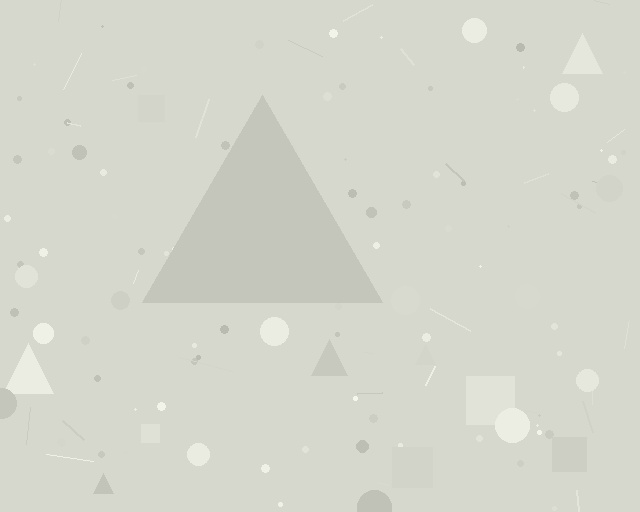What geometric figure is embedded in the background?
A triangle is embedded in the background.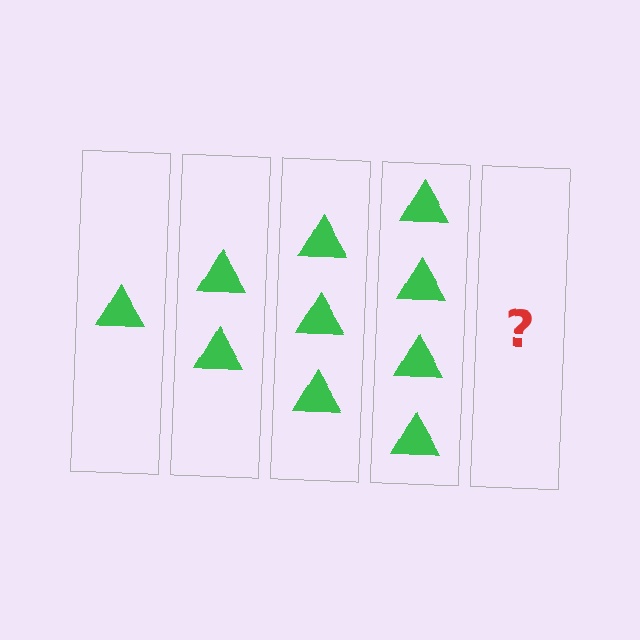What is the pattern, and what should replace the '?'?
The pattern is that each step adds one more triangle. The '?' should be 5 triangles.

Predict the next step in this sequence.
The next step is 5 triangles.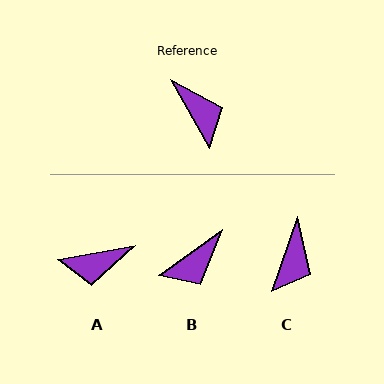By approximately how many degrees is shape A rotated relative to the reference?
Approximately 110 degrees clockwise.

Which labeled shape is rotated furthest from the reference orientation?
A, about 110 degrees away.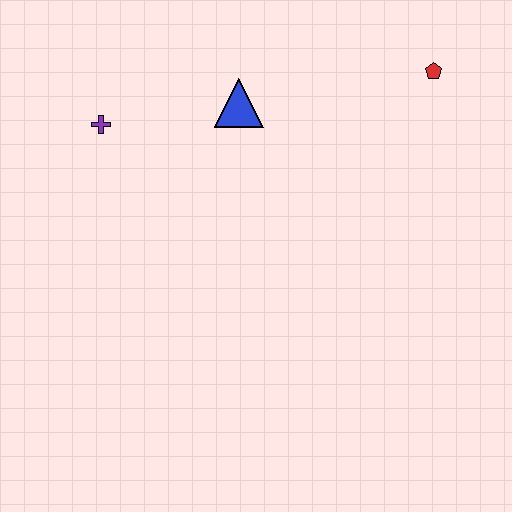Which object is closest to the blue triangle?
The purple cross is closest to the blue triangle.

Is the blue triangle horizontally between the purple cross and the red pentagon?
Yes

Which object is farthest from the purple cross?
The red pentagon is farthest from the purple cross.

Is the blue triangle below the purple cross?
No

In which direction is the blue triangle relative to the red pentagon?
The blue triangle is to the left of the red pentagon.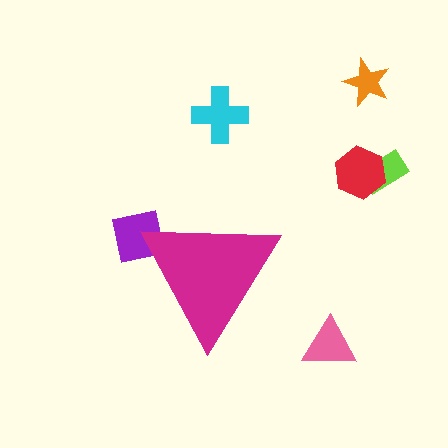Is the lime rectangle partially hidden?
No, the lime rectangle is fully visible.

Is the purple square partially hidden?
Yes, the purple square is partially hidden behind the magenta triangle.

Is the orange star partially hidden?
No, the orange star is fully visible.